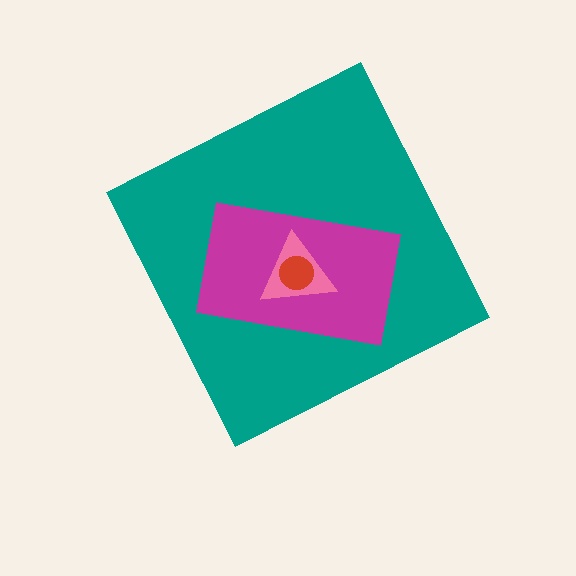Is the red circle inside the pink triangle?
Yes.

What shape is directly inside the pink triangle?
The red circle.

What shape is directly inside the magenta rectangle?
The pink triangle.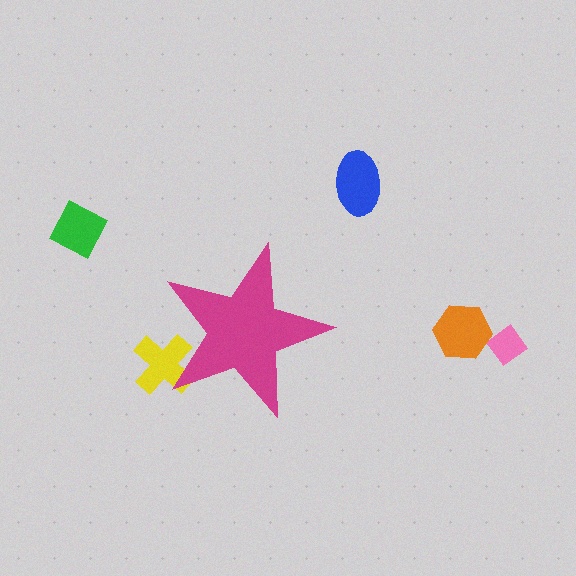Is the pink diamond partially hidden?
No, the pink diamond is fully visible.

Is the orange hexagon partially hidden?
No, the orange hexagon is fully visible.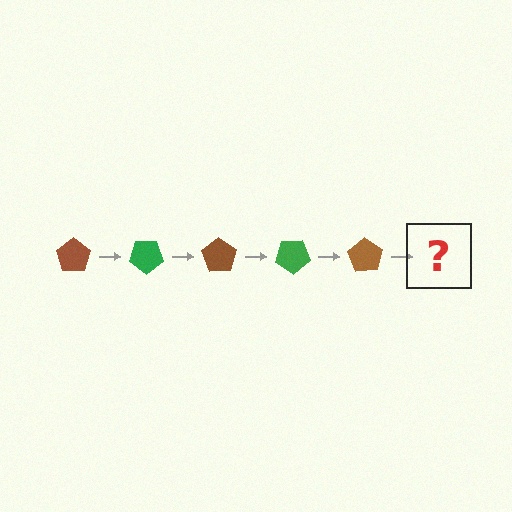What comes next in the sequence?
The next element should be a green pentagon, rotated 175 degrees from the start.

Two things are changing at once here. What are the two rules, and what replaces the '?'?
The two rules are that it rotates 35 degrees each step and the color cycles through brown and green. The '?' should be a green pentagon, rotated 175 degrees from the start.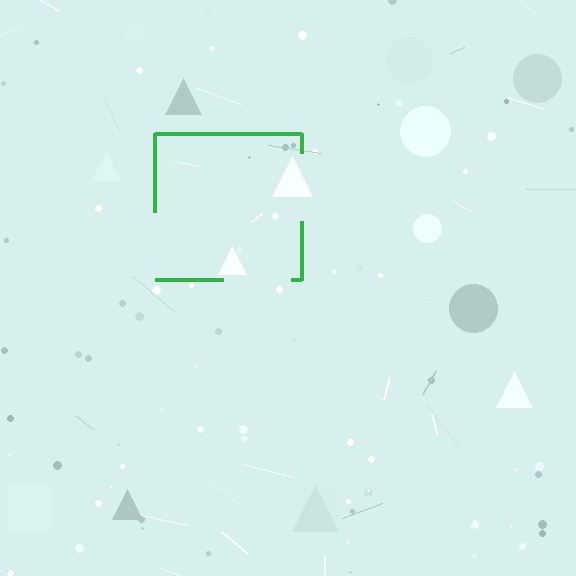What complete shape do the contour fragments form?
The contour fragments form a square.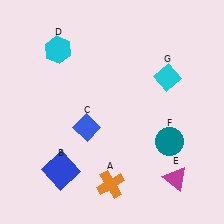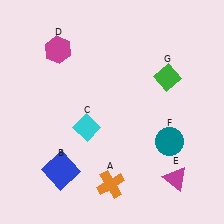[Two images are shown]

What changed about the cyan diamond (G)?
In Image 1, G is cyan. In Image 2, it changed to green.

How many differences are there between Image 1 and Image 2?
There are 3 differences between the two images.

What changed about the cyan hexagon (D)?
In Image 1, D is cyan. In Image 2, it changed to magenta.